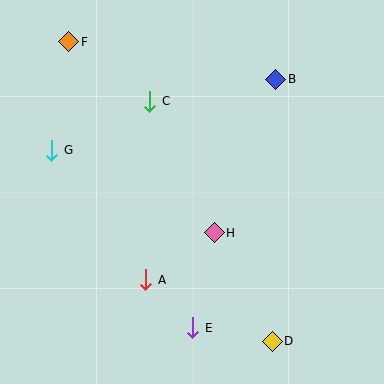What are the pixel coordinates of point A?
Point A is at (146, 280).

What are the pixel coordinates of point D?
Point D is at (272, 341).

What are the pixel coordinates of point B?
Point B is at (276, 80).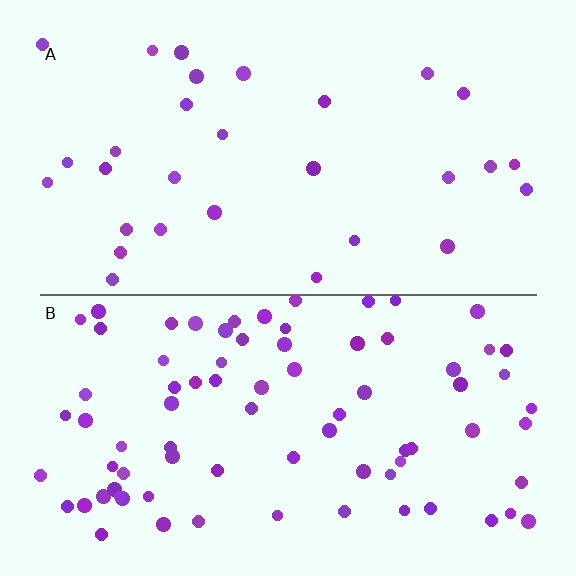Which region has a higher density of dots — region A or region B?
B (the bottom).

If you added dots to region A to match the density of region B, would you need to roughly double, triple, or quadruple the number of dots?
Approximately triple.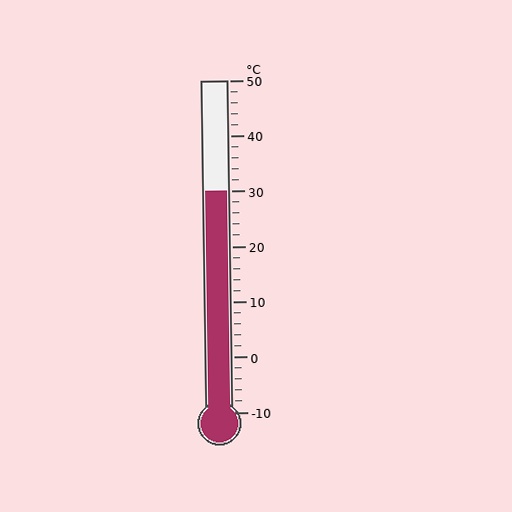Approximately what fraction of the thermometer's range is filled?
The thermometer is filled to approximately 65% of its range.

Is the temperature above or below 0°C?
The temperature is above 0°C.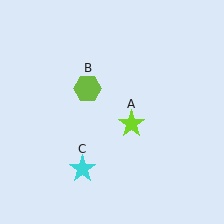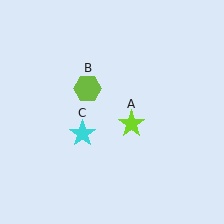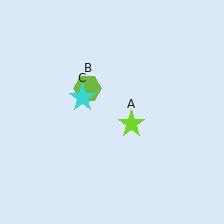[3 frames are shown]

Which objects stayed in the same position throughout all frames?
Lime star (object A) and lime hexagon (object B) remained stationary.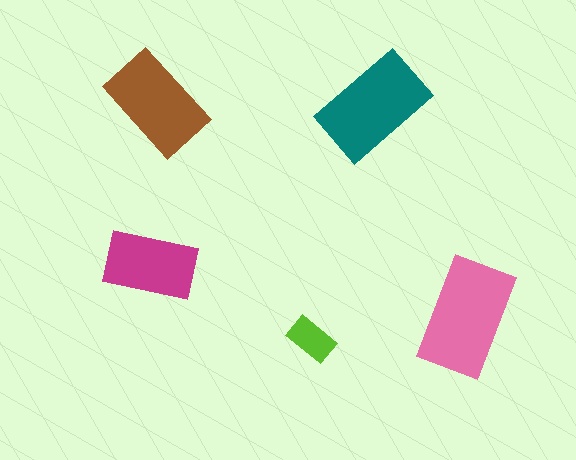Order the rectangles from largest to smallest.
the pink one, the teal one, the brown one, the magenta one, the lime one.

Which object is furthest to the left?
The magenta rectangle is leftmost.